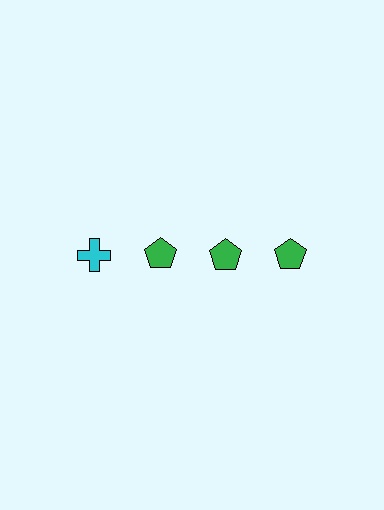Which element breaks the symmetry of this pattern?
The cyan cross in the top row, leftmost column breaks the symmetry. All other shapes are green pentagons.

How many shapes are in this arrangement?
There are 4 shapes arranged in a grid pattern.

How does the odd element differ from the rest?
It differs in both color (cyan instead of green) and shape (cross instead of pentagon).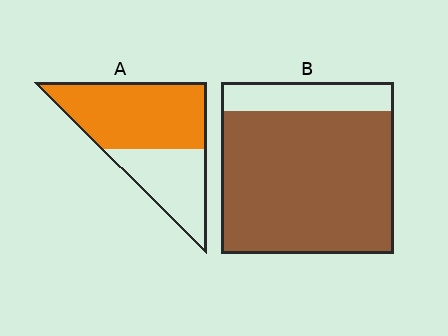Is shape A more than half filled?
Yes.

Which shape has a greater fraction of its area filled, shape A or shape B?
Shape B.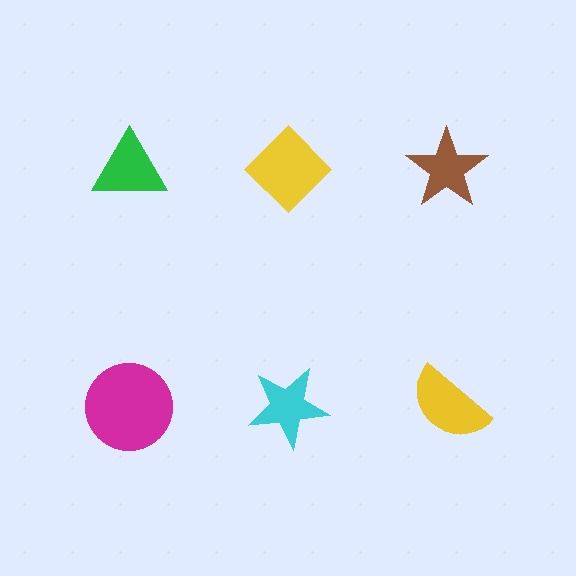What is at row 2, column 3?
A yellow semicircle.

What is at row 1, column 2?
A yellow diamond.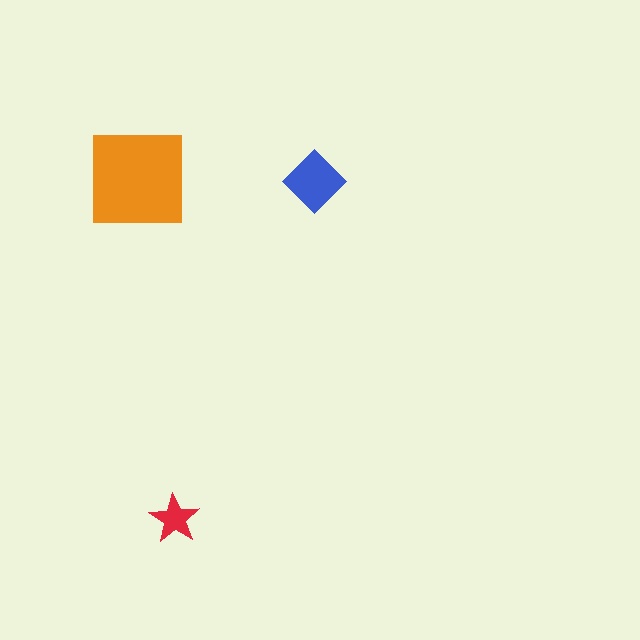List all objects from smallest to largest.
The red star, the blue diamond, the orange square.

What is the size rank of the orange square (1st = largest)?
1st.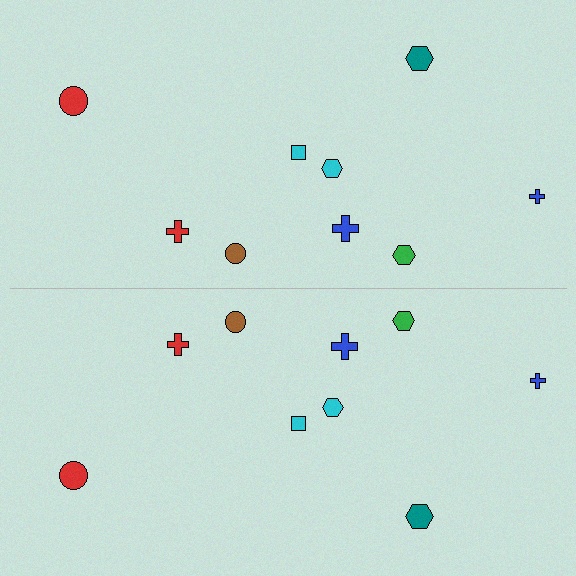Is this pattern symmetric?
Yes, this pattern has bilateral (reflection) symmetry.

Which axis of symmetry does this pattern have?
The pattern has a horizontal axis of symmetry running through the center of the image.